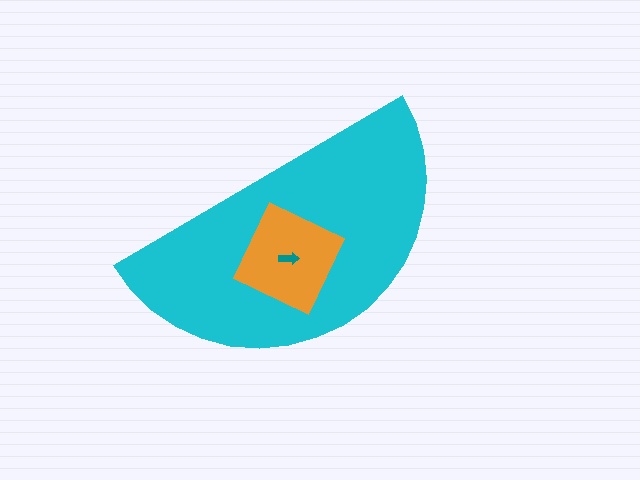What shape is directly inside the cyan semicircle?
The orange square.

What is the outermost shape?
The cyan semicircle.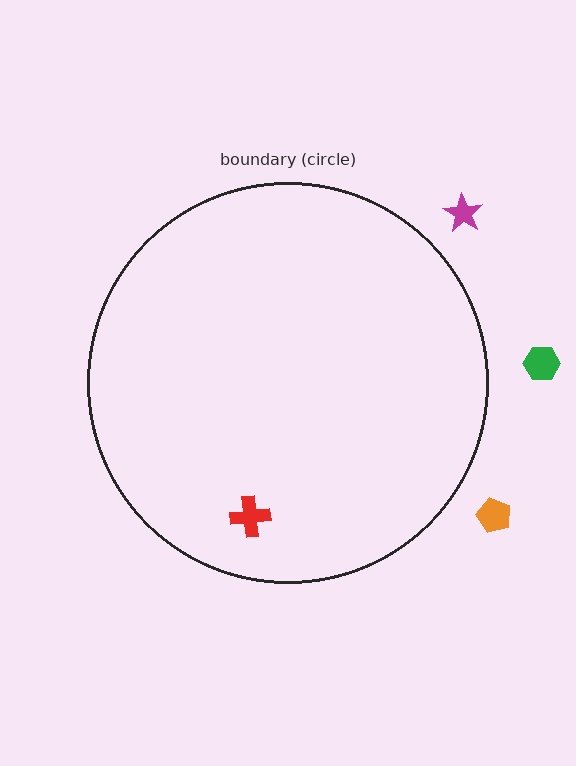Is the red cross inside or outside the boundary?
Inside.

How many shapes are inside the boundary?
1 inside, 3 outside.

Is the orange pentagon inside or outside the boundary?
Outside.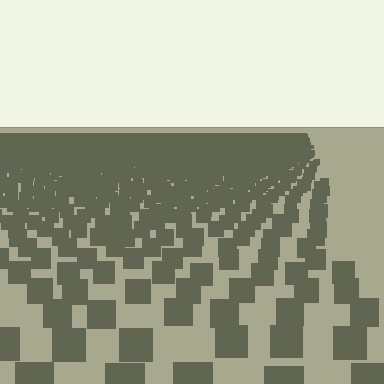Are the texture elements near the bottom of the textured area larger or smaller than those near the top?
Larger. Near the bottom, elements are closer to the viewer and appear at a bigger on-screen size.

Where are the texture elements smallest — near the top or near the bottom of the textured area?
Near the top.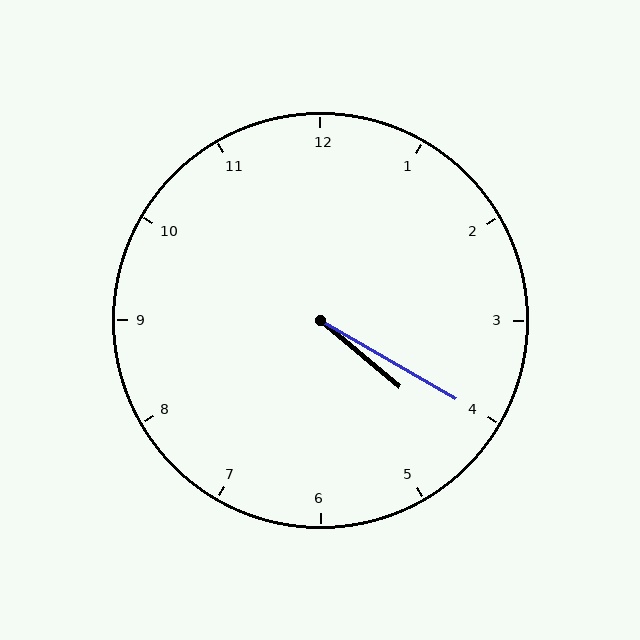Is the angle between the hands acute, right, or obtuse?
It is acute.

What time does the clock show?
4:20.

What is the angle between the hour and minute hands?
Approximately 10 degrees.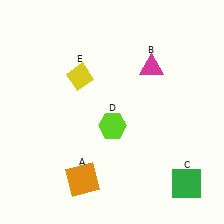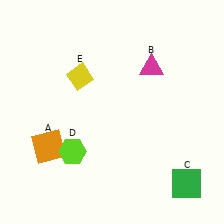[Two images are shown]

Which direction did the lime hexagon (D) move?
The lime hexagon (D) moved left.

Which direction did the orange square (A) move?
The orange square (A) moved left.